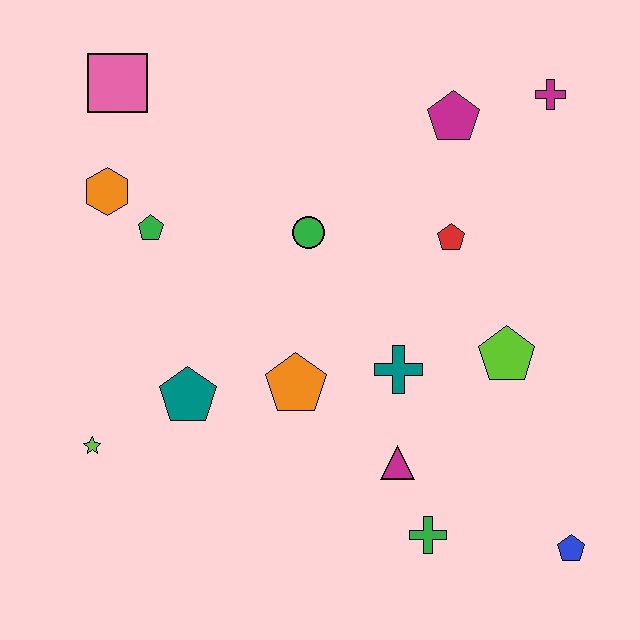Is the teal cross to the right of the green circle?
Yes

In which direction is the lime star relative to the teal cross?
The lime star is to the left of the teal cross.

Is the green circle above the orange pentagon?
Yes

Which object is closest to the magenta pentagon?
The magenta cross is closest to the magenta pentagon.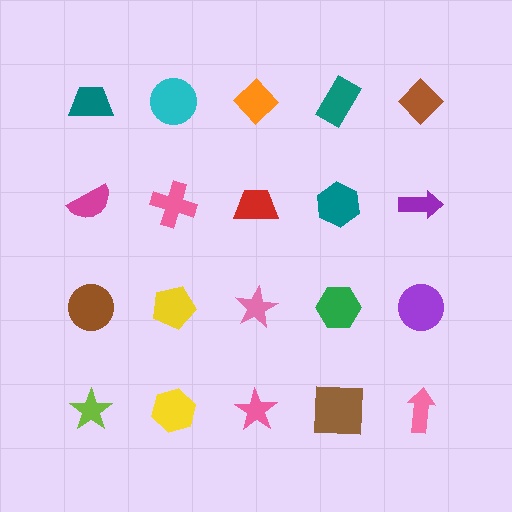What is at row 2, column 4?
A teal hexagon.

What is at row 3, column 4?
A green hexagon.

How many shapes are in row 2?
5 shapes.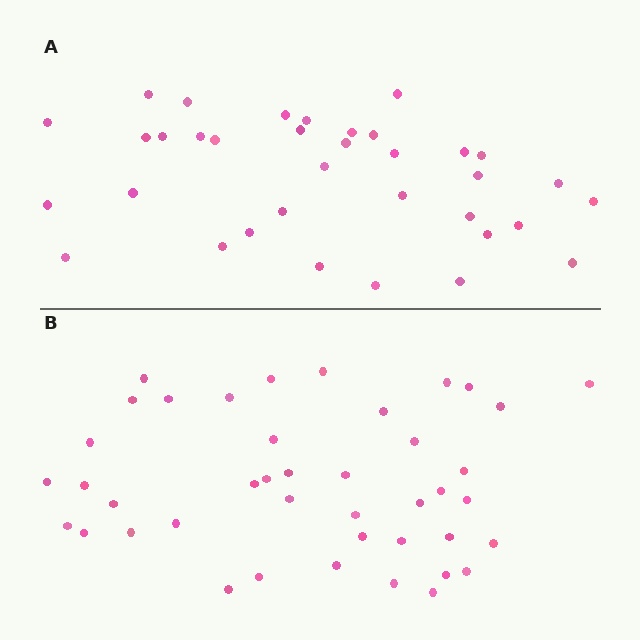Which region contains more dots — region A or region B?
Region B (the bottom region) has more dots.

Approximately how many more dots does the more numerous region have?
Region B has roughly 8 or so more dots than region A.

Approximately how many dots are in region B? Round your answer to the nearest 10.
About 40 dots. (The exact count is 42, which rounds to 40.)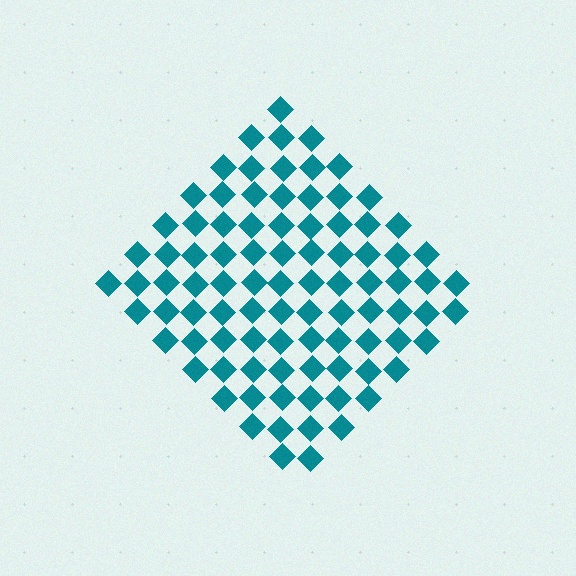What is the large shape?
The large shape is a diamond.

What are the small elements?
The small elements are diamonds.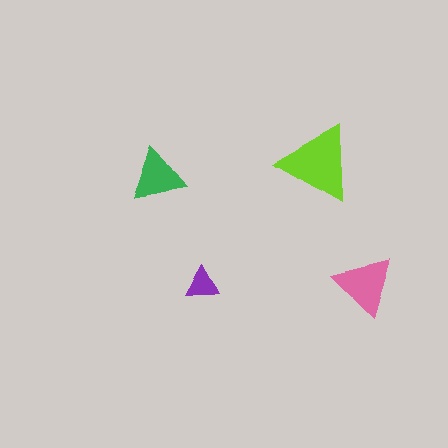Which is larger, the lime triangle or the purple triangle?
The lime one.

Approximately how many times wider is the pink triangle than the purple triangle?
About 2 times wider.